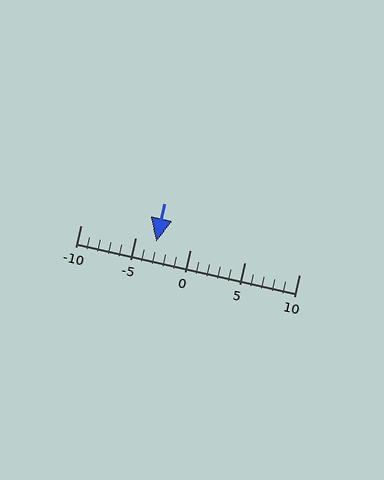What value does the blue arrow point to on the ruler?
The blue arrow points to approximately -3.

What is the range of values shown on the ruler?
The ruler shows values from -10 to 10.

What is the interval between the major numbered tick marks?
The major tick marks are spaced 5 units apart.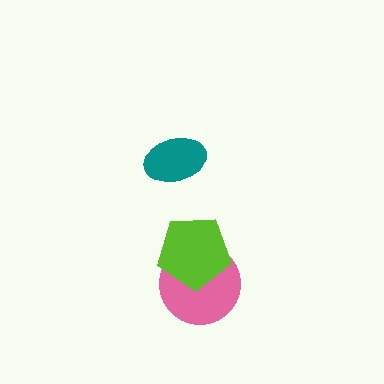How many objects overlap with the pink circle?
1 object overlaps with the pink circle.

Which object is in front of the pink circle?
The lime pentagon is in front of the pink circle.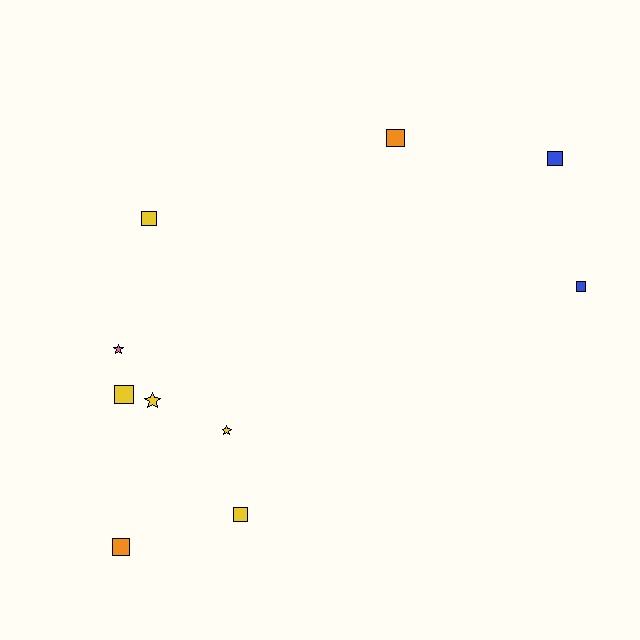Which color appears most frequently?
Yellow, with 5 objects.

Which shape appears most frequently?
Square, with 7 objects.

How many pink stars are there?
There is 1 pink star.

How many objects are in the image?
There are 10 objects.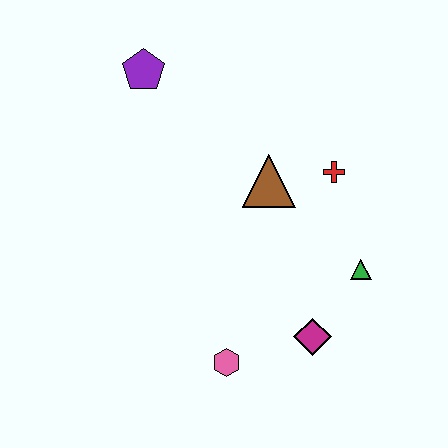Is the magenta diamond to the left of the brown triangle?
No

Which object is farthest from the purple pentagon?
The magenta diamond is farthest from the purple pentagon.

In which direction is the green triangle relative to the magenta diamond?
The green triangle is above the magenta diamond.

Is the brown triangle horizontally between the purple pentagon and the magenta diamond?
Yes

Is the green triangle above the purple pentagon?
No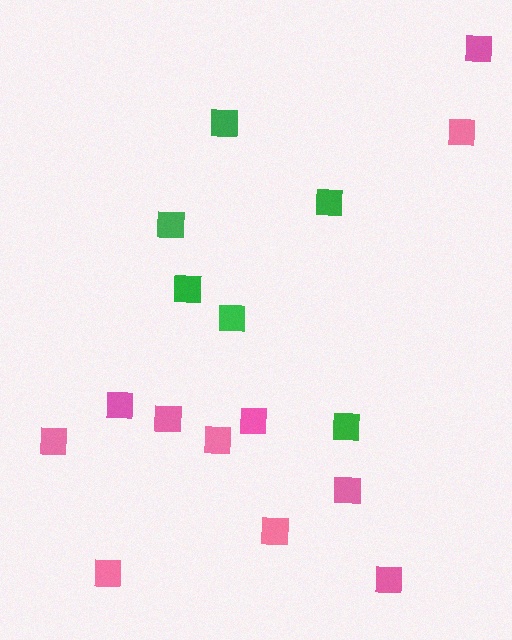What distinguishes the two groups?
There are 2 groups: one group of pink squares (11) and one group of green squares (6).